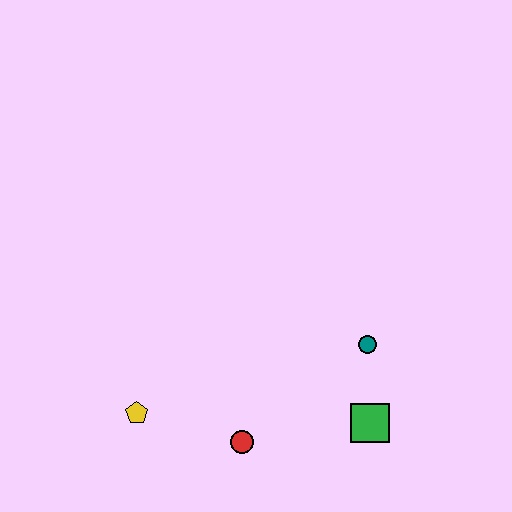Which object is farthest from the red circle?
The teal circle is farthest from the red circle.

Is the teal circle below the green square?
No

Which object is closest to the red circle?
The yellow pentagon is closest to the red circle.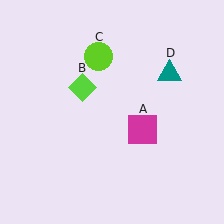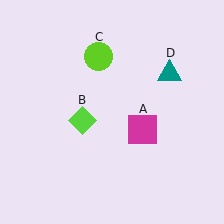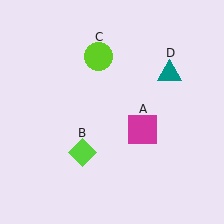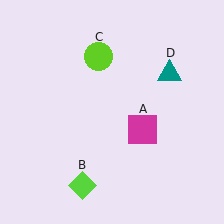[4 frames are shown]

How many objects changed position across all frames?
1 object changed position: lime diamond (object B).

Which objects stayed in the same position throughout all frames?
Magenta square (object A) and lime circle (object C) and teal triangle (object D) remained stationary.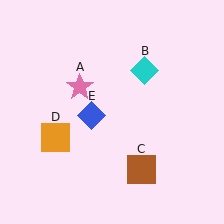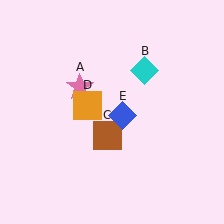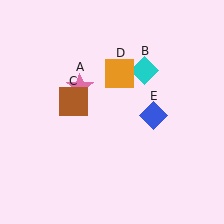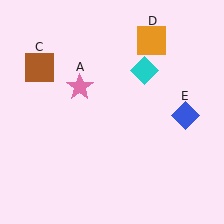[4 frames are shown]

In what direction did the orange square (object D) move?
The orange square (object D) moved up and to the right.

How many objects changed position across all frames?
3 objects changed position: brown square (object C), orange square (object D), blue diamond (object E).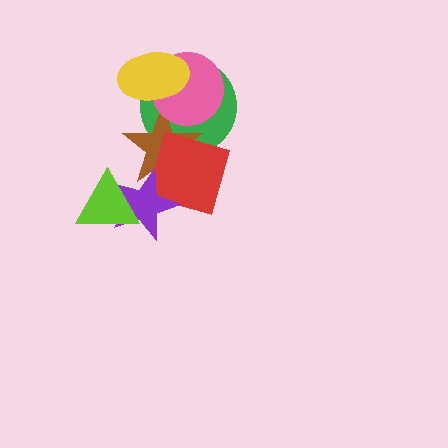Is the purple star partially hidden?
Yes, it is partially covered by another shape.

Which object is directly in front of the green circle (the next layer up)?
The brown star is directly in front of the green circle.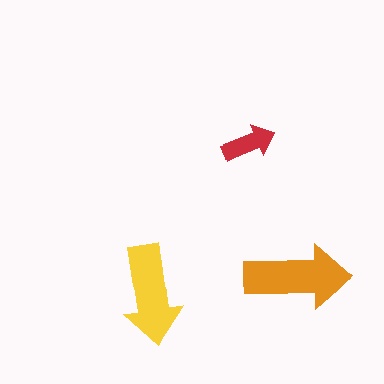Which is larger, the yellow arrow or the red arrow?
The yellow one.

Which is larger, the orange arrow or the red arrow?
The orange one.